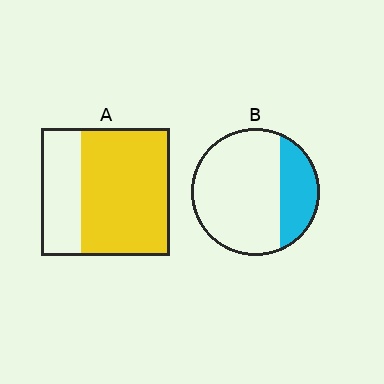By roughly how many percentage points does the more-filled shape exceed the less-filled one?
By roughly 45 percentage points (A over B).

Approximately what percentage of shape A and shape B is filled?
A is approximately 70% and B is approximately 25%.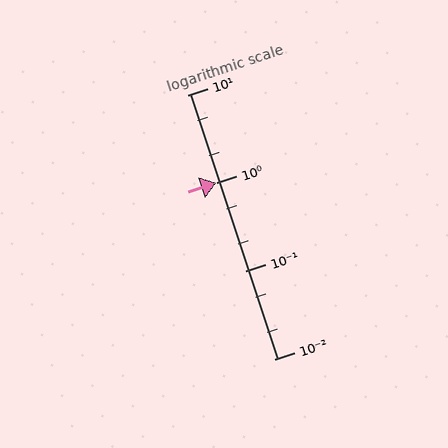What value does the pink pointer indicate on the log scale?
The pointer indicates approximately 1.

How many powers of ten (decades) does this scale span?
The scale spans 3 decades, from 0.01 to 10.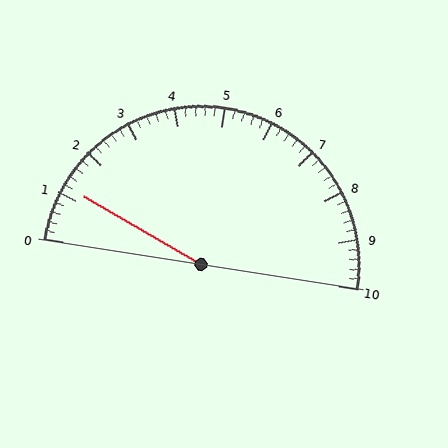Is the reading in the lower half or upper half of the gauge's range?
The reading is in the lower half of the range (0 to 10).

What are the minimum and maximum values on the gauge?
The gauge ranges from 0 to 10.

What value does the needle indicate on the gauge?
The needle indicates approximately 1.2.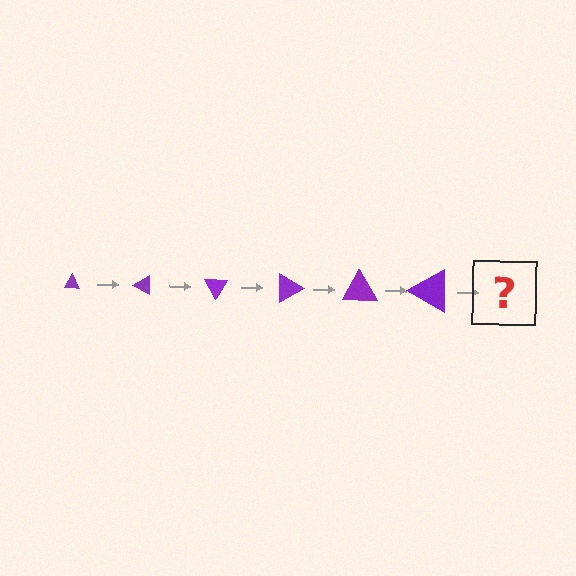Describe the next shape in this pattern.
It should be a triangle, larger than the previous one and rotated 180 degrees from the start.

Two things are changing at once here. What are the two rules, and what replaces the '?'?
The two rules are that the triangle grows larger each step and it rotates 30 degrees each step. The '?' should be a triangle, larger than the previous one and rotated 180 degrees from the start.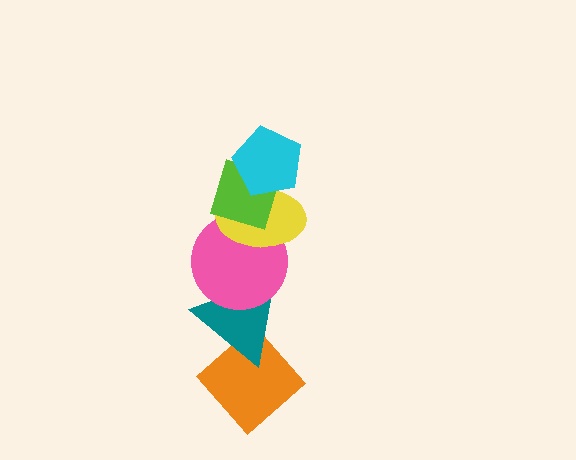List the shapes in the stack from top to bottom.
From top to bottom: the cyan pentagon, the lime diamond, the yellow ellipse, the pink circle, the teal triangle, the orange diamond.